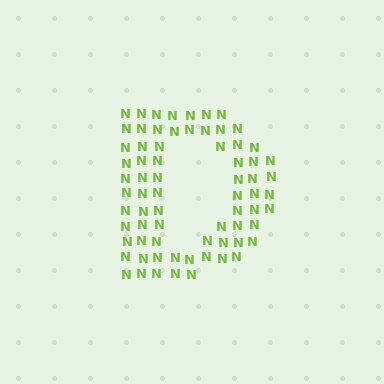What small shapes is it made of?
It is made of small letter N's.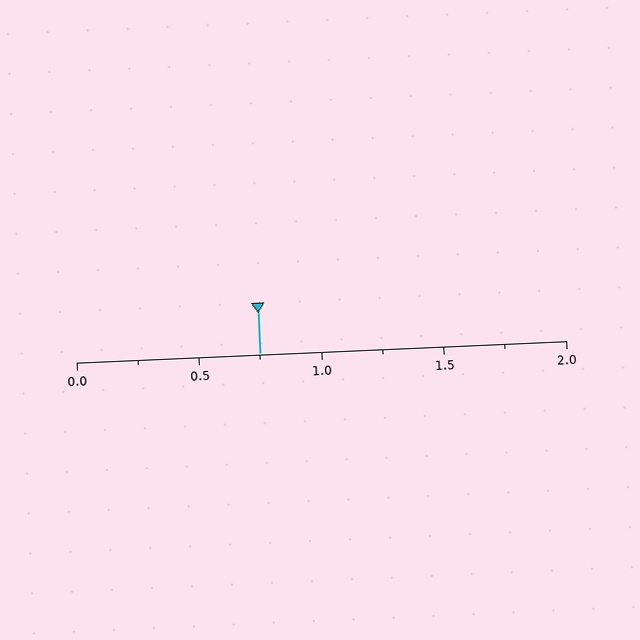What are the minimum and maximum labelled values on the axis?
The axis runs from 0.0 to 2.0.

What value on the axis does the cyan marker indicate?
The marker indicates approximately 0.75.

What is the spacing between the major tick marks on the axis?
The major ticks are spaced 0.5 apart.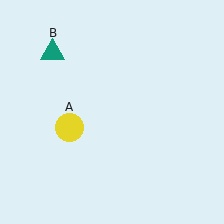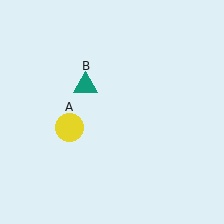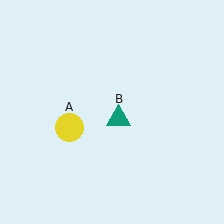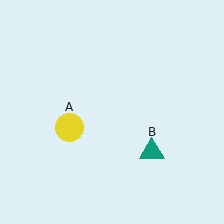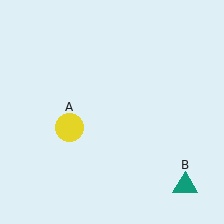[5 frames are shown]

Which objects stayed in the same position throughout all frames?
Yellow circle (object A) remained stationary.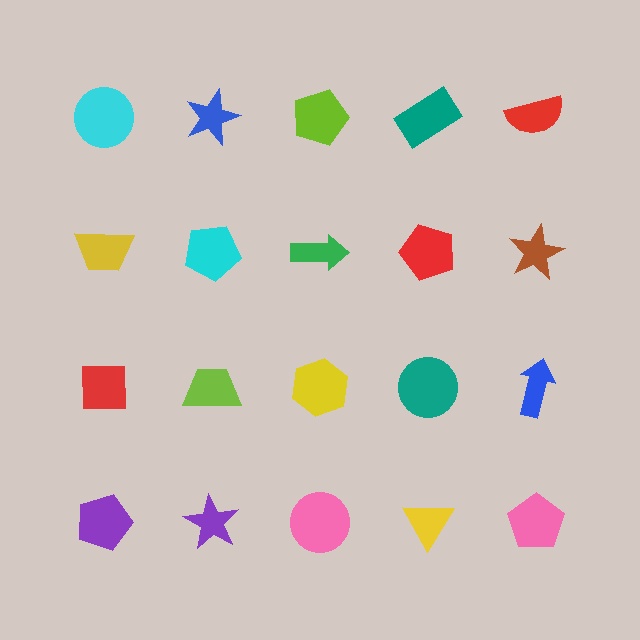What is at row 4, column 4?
A yellow triangle.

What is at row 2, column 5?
A brown star.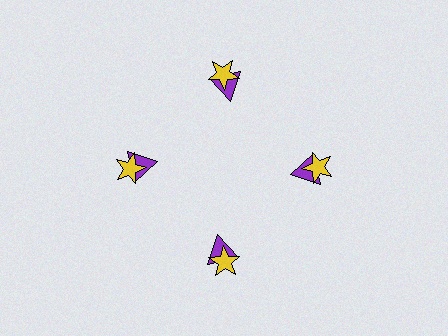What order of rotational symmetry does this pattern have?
This pattern has 4-fold rotational symmetry.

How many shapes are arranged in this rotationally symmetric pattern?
There are 8 shapes, arranged in 4 groups of 2.